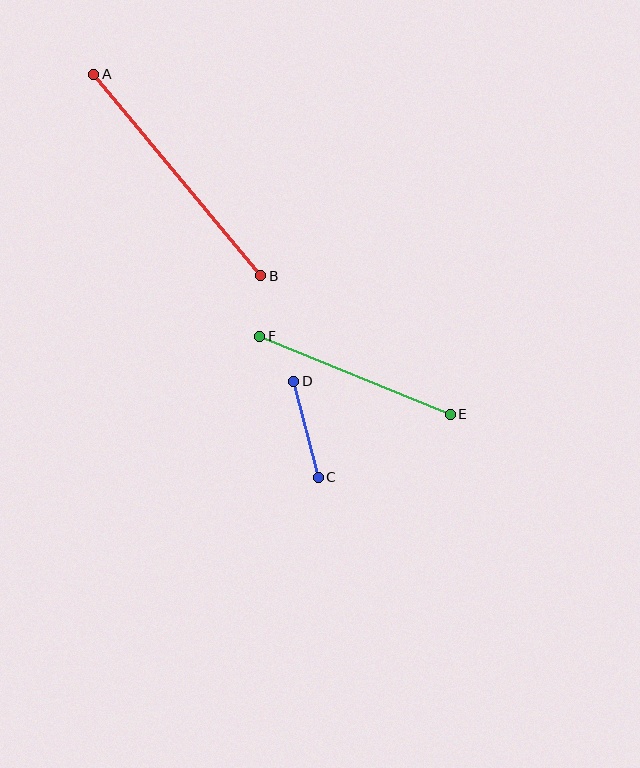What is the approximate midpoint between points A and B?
The midpoint is at approximately (177, 175) pixels.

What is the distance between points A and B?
The distance is approximately 262 pixels.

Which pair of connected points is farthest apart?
Points A and B are farthest apart.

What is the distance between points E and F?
The distance is approximately 206 pixels.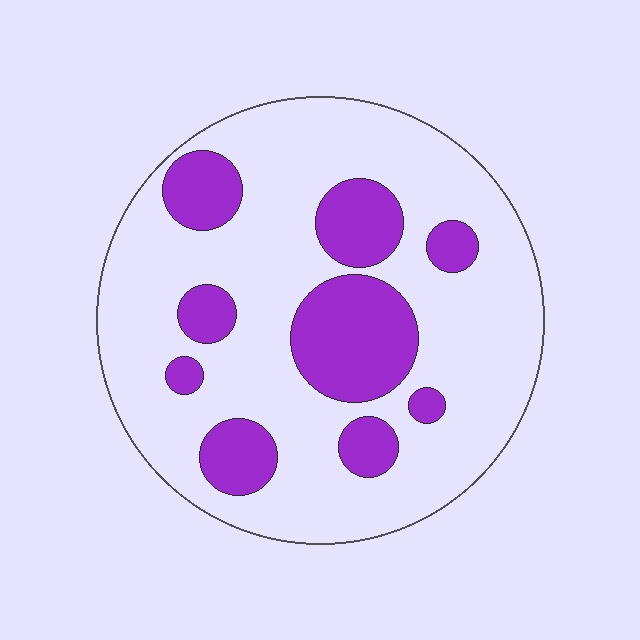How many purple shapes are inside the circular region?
9.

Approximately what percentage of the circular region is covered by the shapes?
Approximately 25%.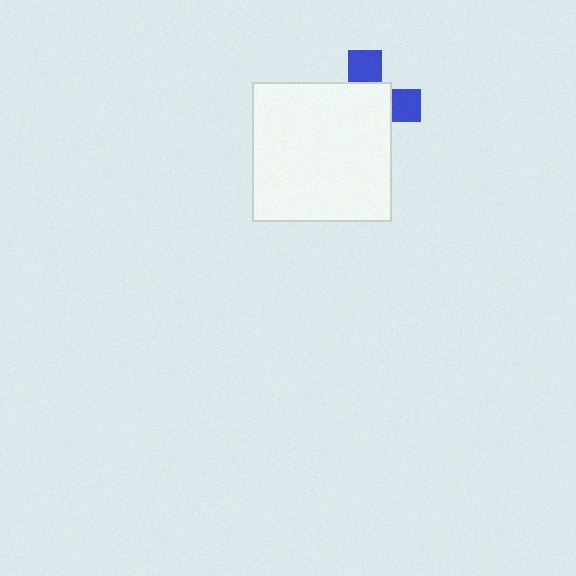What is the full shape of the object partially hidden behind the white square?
The partially hidden object is a blue cross.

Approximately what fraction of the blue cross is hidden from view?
Roughly 68% of the blue cross is hidden behind the white square.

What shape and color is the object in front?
The object in front is a white square.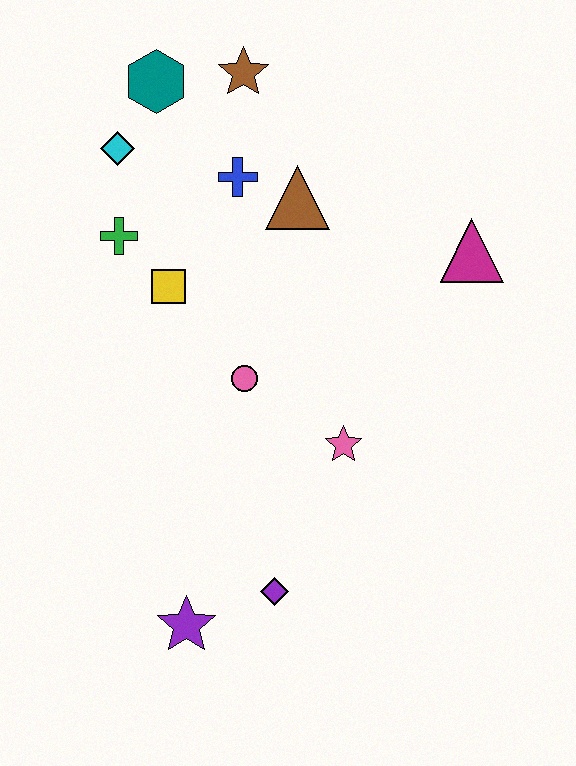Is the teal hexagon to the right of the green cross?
Yes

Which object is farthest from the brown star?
The purple star is farthest from the brown star.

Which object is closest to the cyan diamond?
The teal hexagon is closest to the cyan diamond.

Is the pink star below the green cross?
Yes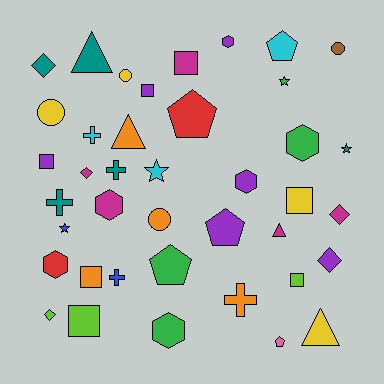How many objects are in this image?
There are 40 objects.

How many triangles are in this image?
There are 4 triangles.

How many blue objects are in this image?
There are 2 blue objects.